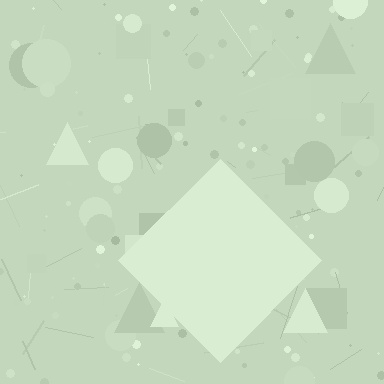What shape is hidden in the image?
A diamond is hidden in the image.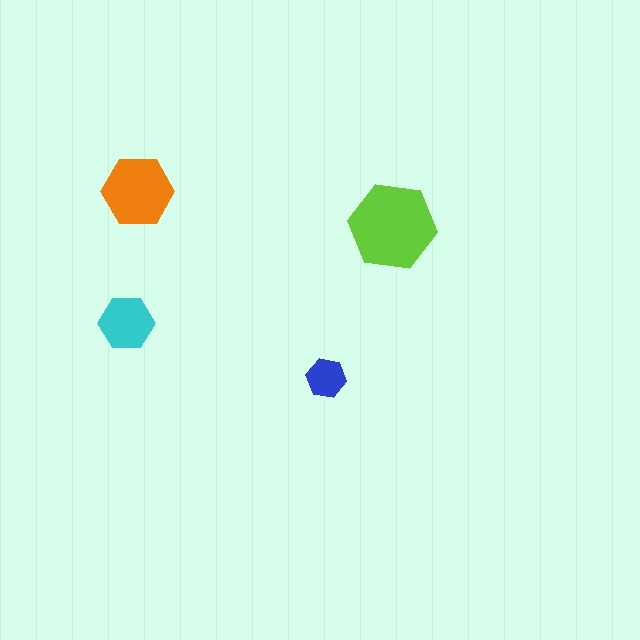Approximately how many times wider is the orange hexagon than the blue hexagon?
About 2 times wider.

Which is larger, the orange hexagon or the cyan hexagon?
The orange one.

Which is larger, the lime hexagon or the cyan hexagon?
The lime one.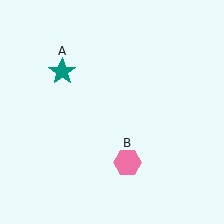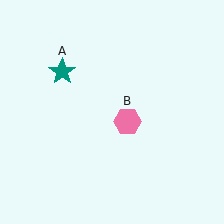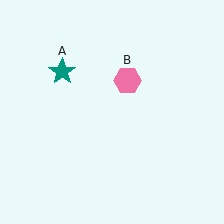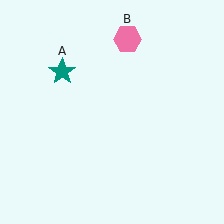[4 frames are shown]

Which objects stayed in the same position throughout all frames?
Teal star (object A) remained stationary.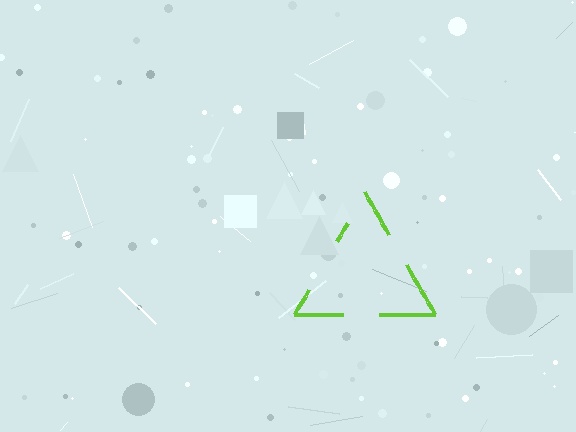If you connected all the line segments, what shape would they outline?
They would outline a triangle.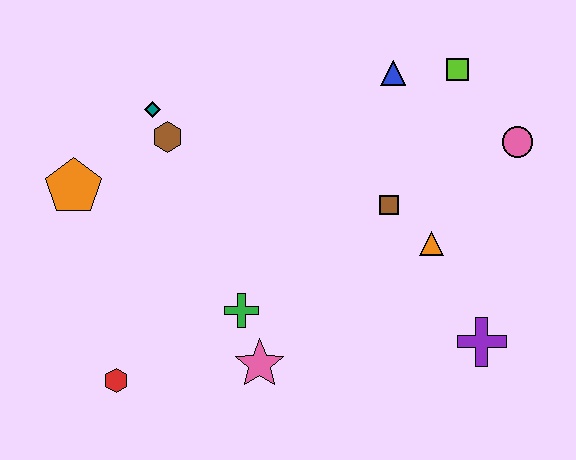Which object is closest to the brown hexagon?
The teal diamond is closest to the brown hexagon.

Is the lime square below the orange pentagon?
No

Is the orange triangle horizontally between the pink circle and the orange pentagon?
Yes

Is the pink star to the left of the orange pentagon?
No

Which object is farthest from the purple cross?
The orange pentagon is farthest from the purple cross.